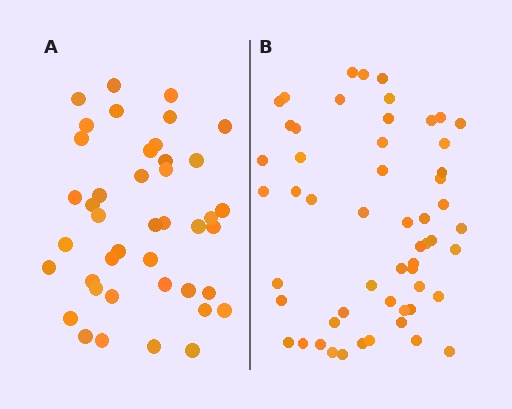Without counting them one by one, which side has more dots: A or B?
Region B (the right region) has more dots.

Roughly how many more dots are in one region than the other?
Region B has approximately 15 more dots than region A.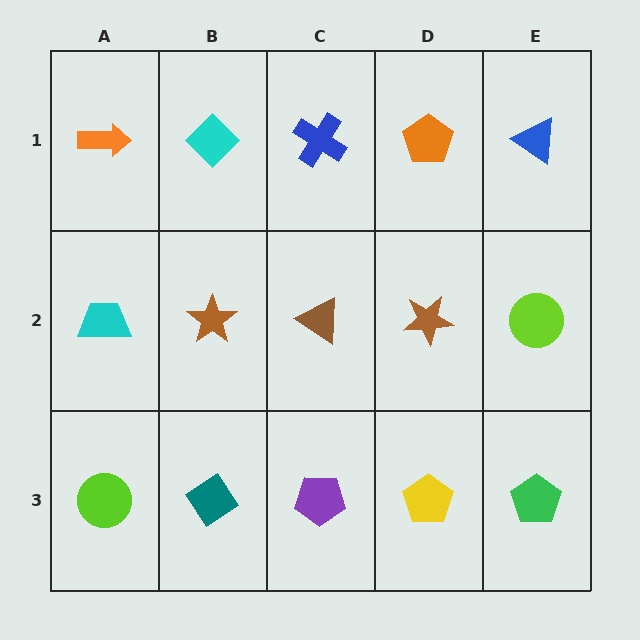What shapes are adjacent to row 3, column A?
A cyan trapezoid (row 2, column A), a teal diamond (row 3, column B).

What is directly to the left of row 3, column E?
A yellow pentagon.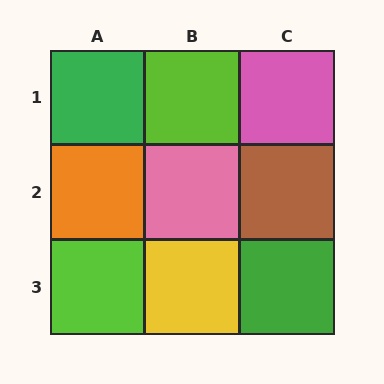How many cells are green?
2 cells are green.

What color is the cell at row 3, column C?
Green.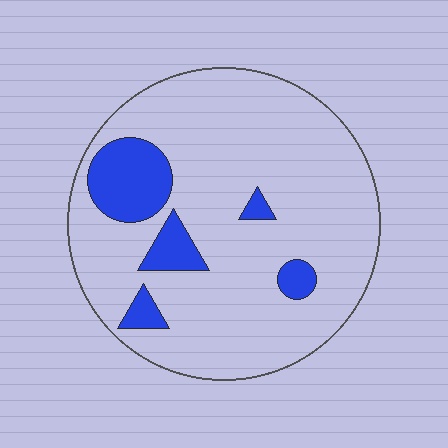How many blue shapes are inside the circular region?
5.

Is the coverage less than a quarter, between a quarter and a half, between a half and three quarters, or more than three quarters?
Less than a quarter.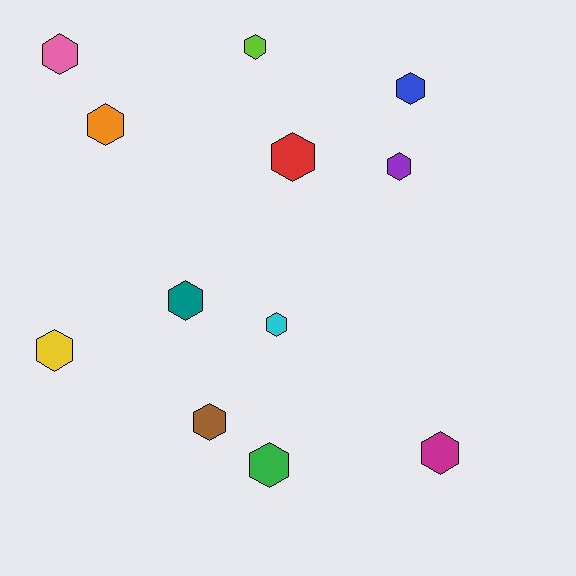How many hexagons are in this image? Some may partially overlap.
There are 12 hexagons.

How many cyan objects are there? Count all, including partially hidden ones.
There is 1 cyan object.